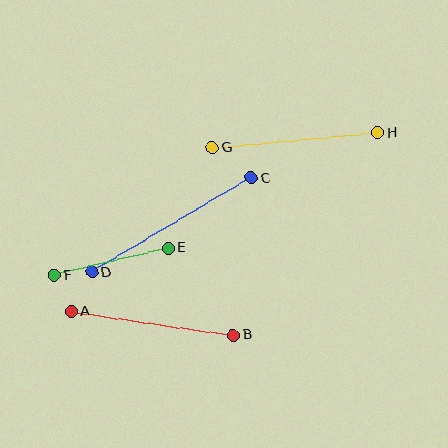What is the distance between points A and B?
The distance is approximately 164 pixels.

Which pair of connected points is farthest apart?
Points C and D are farthest apart.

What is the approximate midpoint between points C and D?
The midpoint is at approximately (171, 225) pixels.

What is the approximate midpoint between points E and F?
The midpoint is at approximately (111, 262) pixels.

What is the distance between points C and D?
The distance is approximately 185 pixels.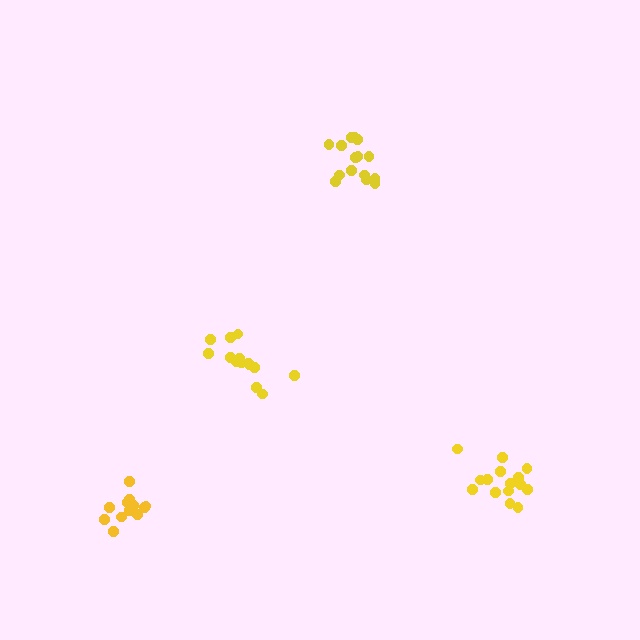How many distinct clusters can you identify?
There are 4 distinct clusters.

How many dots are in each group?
Group 1: 12 dots, Group 2: 15 dots, Group 3: 15 dots, Group 4: 14 dots (56 total).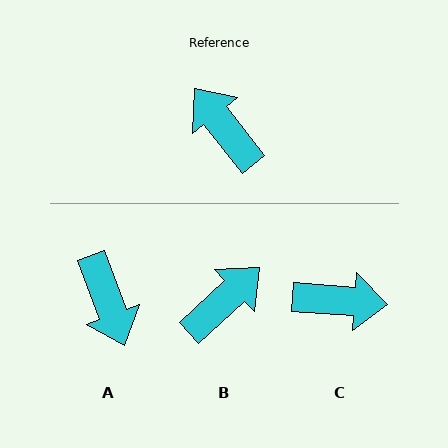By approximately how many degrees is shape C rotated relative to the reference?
Approximately 133 degrees clockwise.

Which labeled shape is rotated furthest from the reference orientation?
A, about 162 degrees away.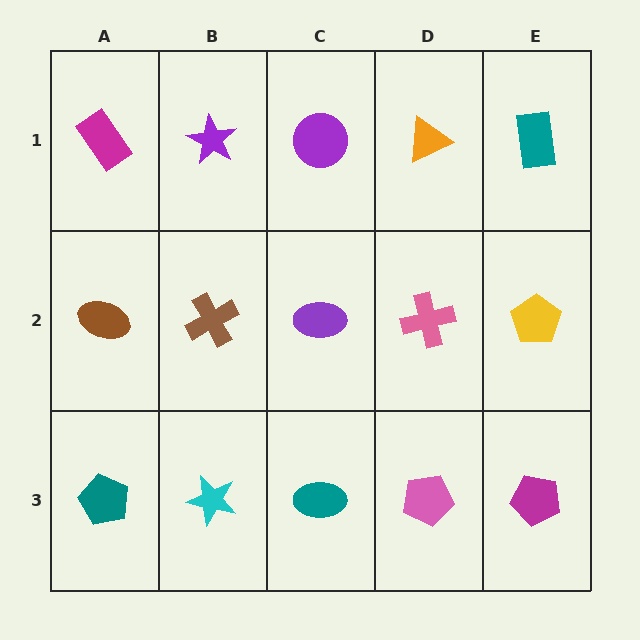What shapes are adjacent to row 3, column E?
A yellow pentagon (row 2, column E), a pink pentagon (row 3, column D).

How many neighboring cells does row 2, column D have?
4.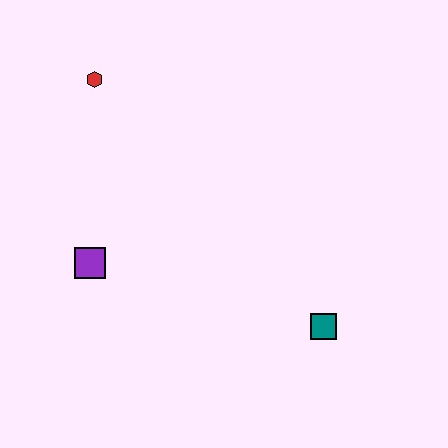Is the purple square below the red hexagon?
Yes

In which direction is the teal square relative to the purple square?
The teal square is to the right of the purple square.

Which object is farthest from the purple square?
The teal square is farthest from the purple square.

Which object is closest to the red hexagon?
The purple square is closest to the red hexagon.